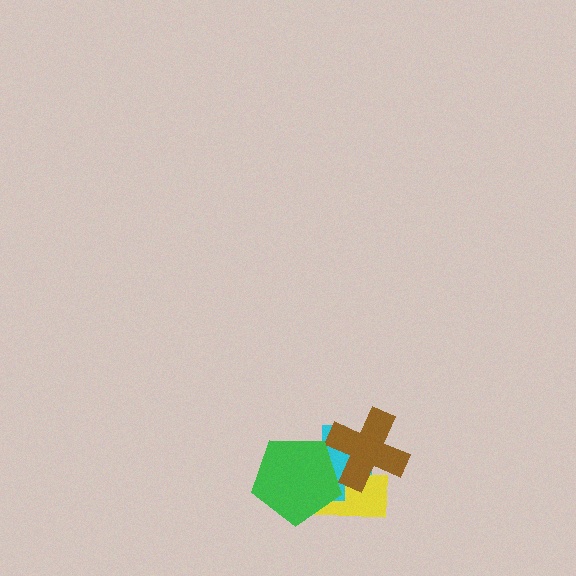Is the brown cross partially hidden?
Yes, it is partially covered by another shape.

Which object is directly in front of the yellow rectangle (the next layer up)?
The cyan cross is directly in front of the yellow rectangle.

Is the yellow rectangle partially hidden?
Yes, it is partially covered by another shape.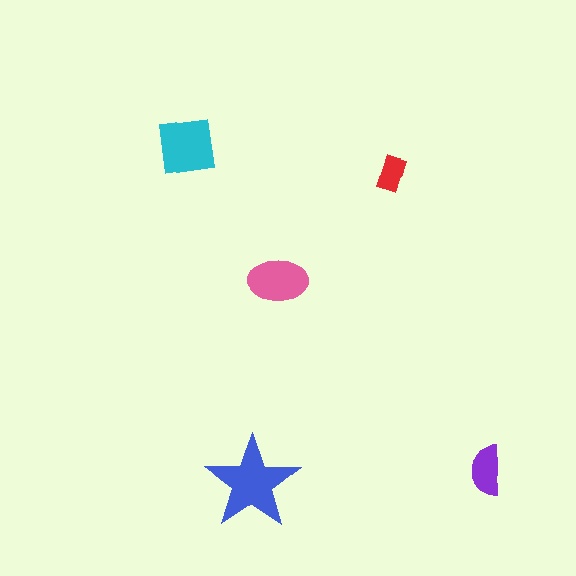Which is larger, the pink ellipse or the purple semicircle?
The pink ellipse.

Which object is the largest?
The blue star.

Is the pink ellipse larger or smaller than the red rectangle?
Larger.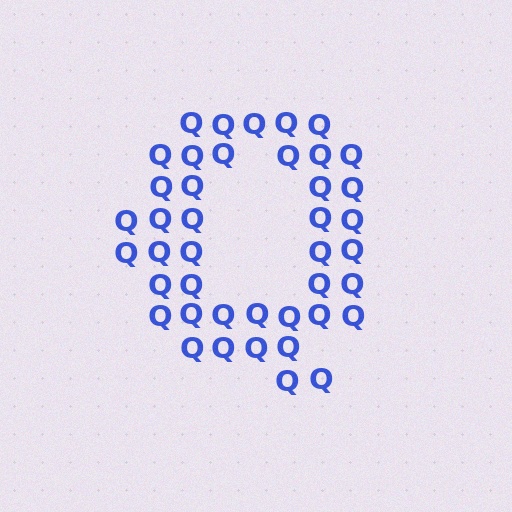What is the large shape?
The large shape is the letter Q.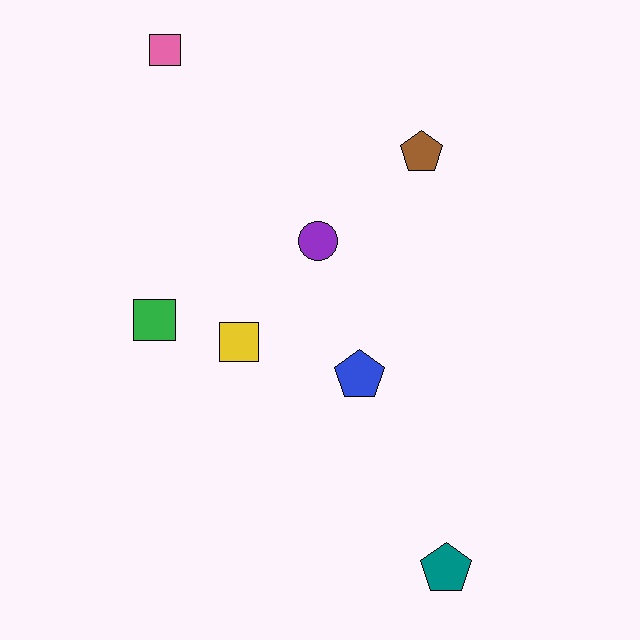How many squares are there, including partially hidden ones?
There are 3 squares.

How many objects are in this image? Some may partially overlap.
There are 7 objects.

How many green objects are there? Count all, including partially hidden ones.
There is 1 green object.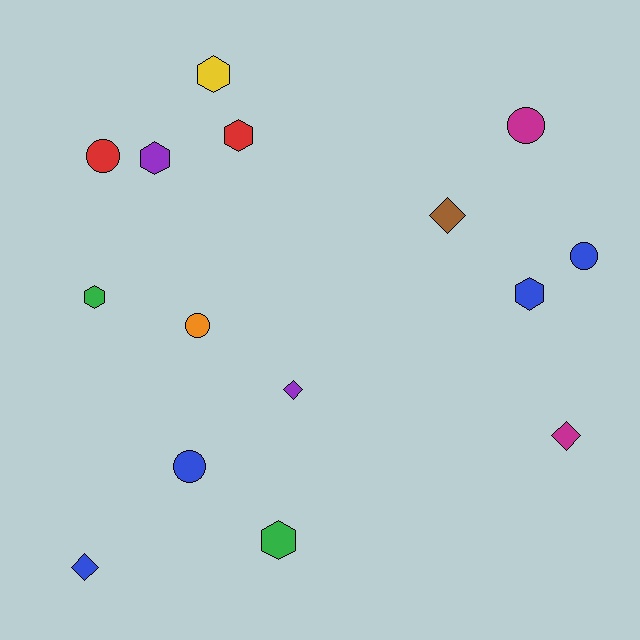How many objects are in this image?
There are 15 objects.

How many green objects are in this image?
There are 2 green objects.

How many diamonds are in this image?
There are 4 diamonds.